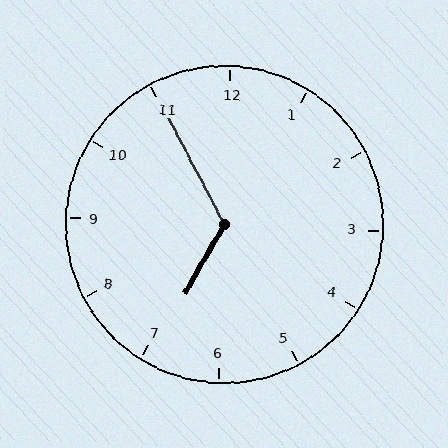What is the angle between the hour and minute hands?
Approximately 122 degrees.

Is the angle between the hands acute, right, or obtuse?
It is obtuse.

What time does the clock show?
6:55.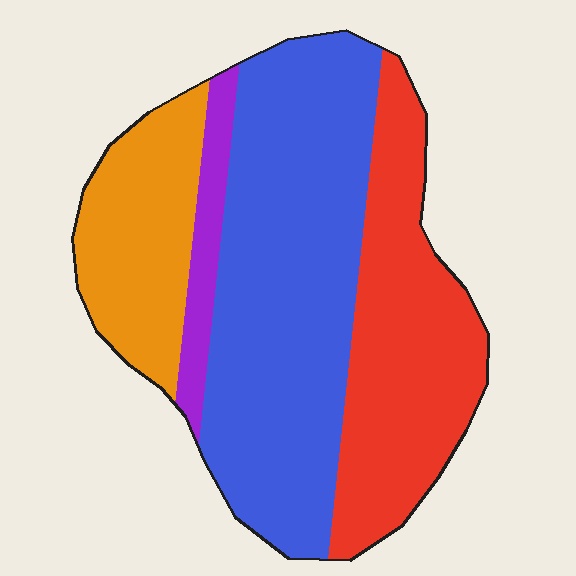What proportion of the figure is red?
Red covers 29% of the figure.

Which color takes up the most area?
Blue, at roughly 45%.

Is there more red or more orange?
Red.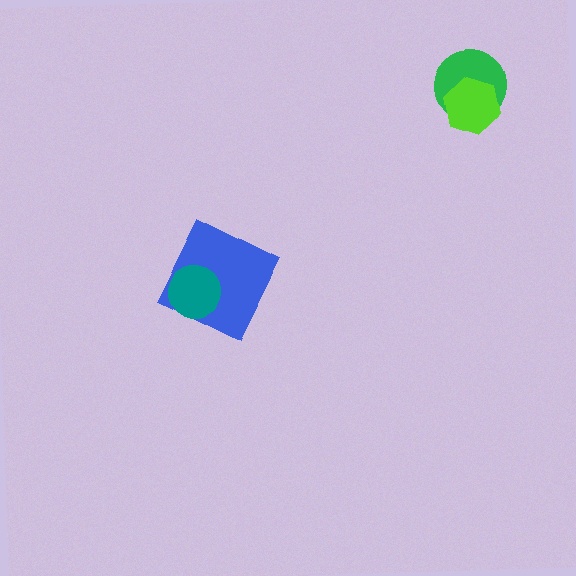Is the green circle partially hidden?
Yes, it is partially covered by another shape.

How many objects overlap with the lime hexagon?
1 object overlaps with the lime hexagon.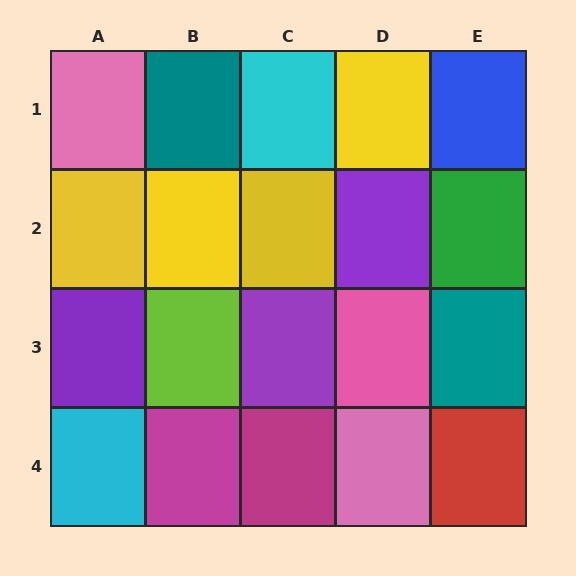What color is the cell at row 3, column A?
Purple.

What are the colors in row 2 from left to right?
Yellow, yellow, yellow, purple, green.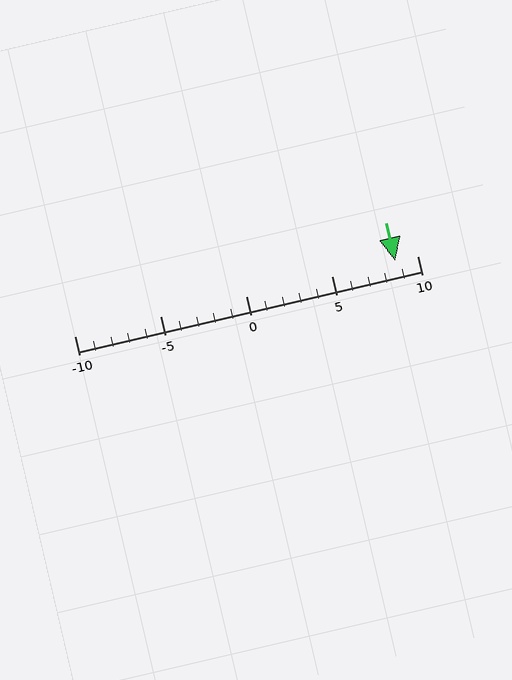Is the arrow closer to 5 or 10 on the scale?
The arrow is closer to 10.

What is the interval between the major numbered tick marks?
The major tick marks are spaced 5 units apart.